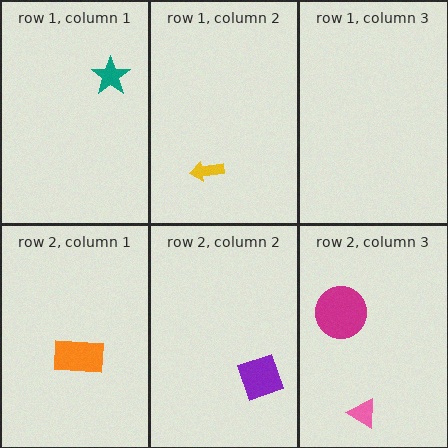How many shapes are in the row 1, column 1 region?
1.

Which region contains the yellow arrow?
The row 1, column 2 region.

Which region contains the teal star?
The row 1, column 1 region.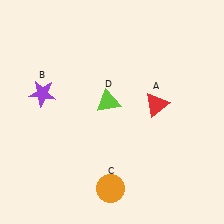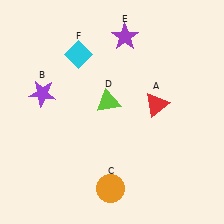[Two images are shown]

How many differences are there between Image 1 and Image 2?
There are 2 differences between the two images.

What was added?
A purple star (E), a cyan diamond (F) were added in Image 2.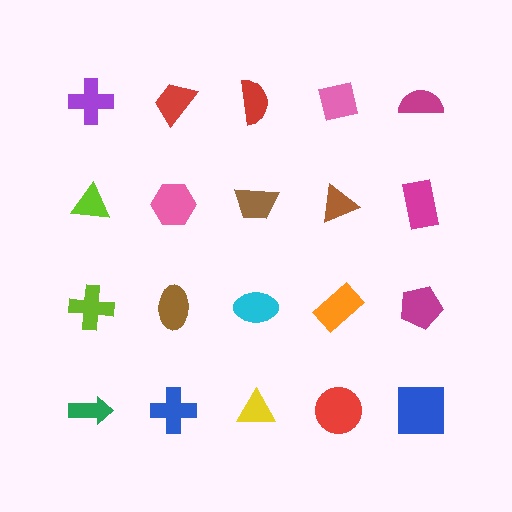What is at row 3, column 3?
A cyan ellipse.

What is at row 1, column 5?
A magenta semicircle.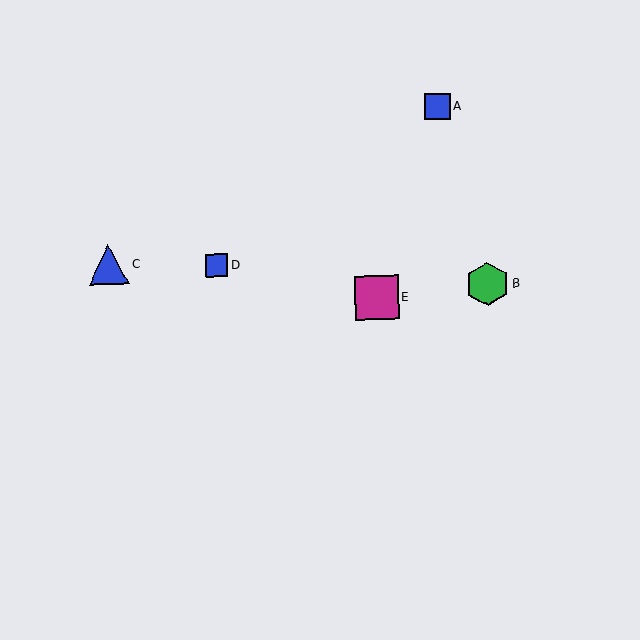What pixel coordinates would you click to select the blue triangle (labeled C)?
Click at (109, 265) to select the blue triangle C.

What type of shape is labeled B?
Shape B is a green hexagon.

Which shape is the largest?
The magenta square (labeled E) is the largest.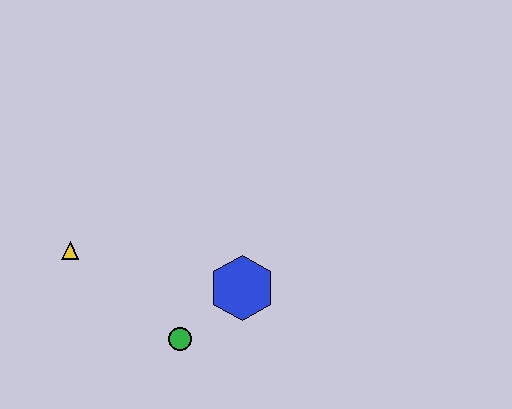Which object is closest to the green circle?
The blue hexagon is closest to the green circle.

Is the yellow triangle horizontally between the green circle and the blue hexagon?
No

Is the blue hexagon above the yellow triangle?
No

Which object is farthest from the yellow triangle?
The blue hexagon is farthest from the yellow triangle.